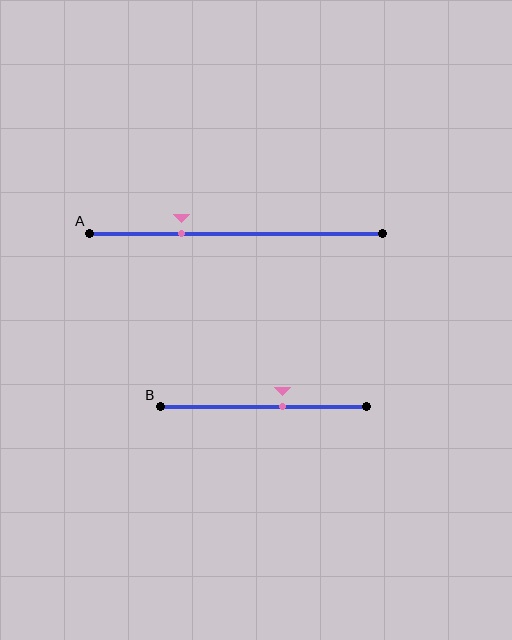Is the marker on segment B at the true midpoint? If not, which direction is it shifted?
No, the marker on segment B is shifted to the right by about 9% of the segment length.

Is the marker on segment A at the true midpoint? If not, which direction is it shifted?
No, the marker on segment A is shifted to the left by about 19% of the segment length.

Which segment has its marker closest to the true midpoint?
Segment B has its marker closest to the true midpoint.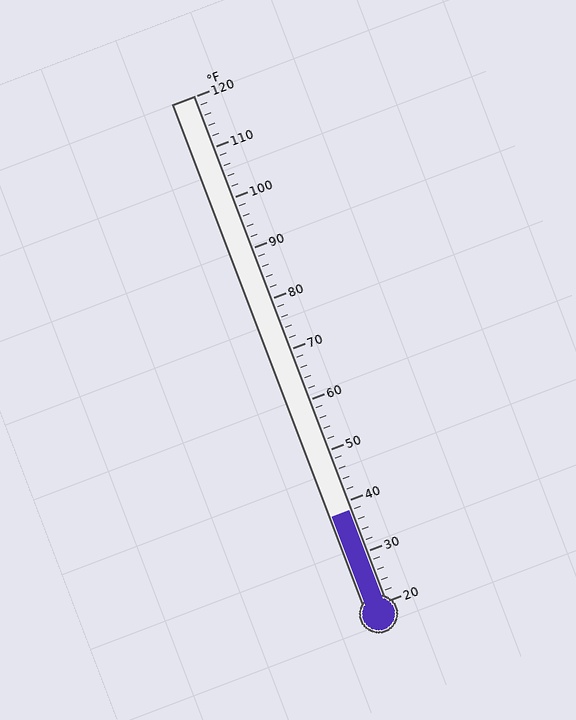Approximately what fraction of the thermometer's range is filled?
The thermometer is filled to approximately 20% of its range.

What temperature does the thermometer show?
The thermometer shows approximately 38°F.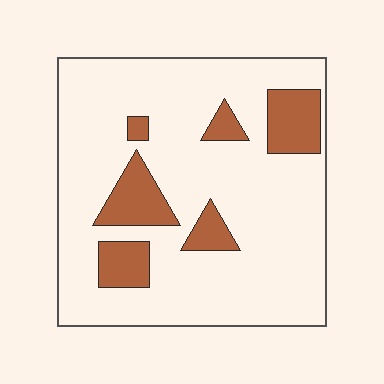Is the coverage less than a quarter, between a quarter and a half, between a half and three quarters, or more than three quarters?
Less than a quarter.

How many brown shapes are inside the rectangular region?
6.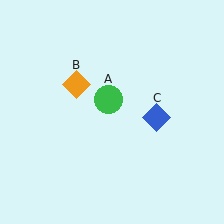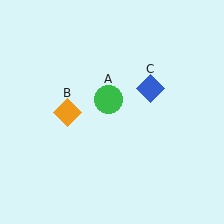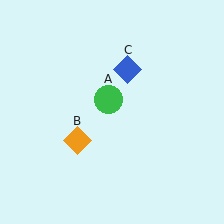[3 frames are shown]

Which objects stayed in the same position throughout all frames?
Green circle (object A) remained stationary.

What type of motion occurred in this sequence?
The orange diamond (object B), blue diamond (object C) rotated counterclockwise around the center of the scene.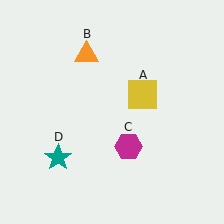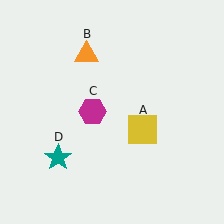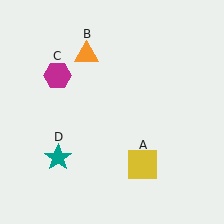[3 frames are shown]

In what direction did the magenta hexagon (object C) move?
The magenta hexagon (object C) moved up and to the left.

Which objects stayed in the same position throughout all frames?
Orange triangle (object B) and teal star (object D) remained stationary.